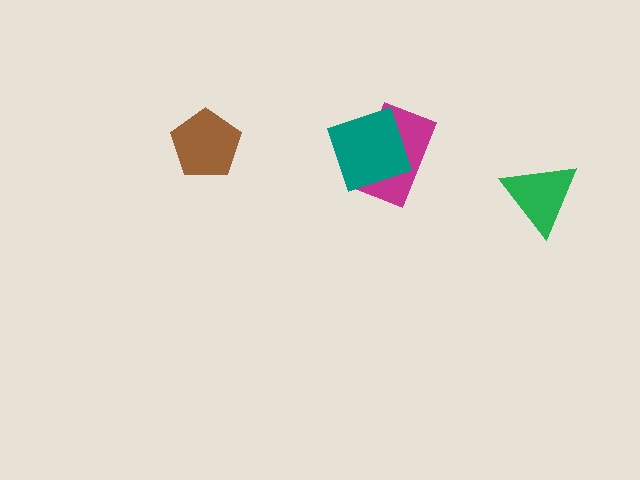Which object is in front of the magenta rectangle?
The teal diamond is in front of the magenta rectangle.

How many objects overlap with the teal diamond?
1 object overlaps with the teal diamond.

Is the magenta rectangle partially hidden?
Yes, it is partially covered by another shape.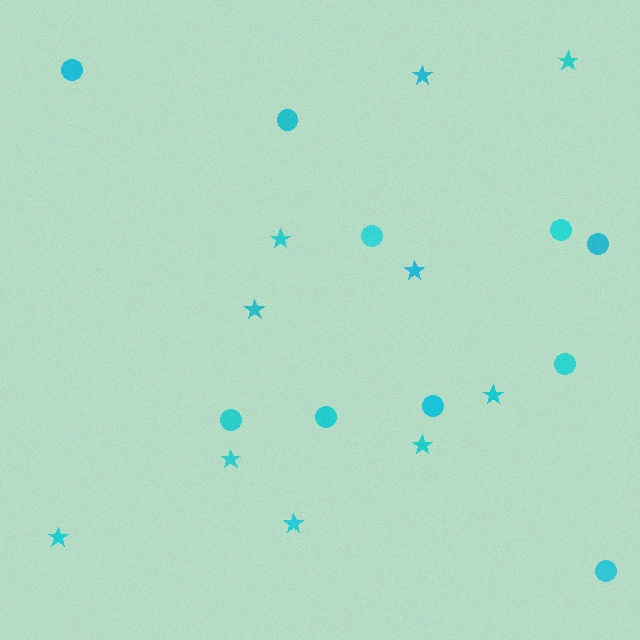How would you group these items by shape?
There are 2 groups: one group of circles (10) and one group of stars (10).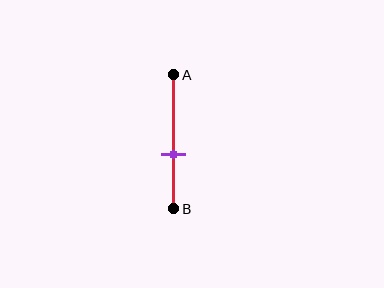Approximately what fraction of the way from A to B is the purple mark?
The purple mark is approximately 60% of the way from A to B.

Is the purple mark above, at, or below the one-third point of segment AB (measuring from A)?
The purple mark is below the one-third point of segment AB.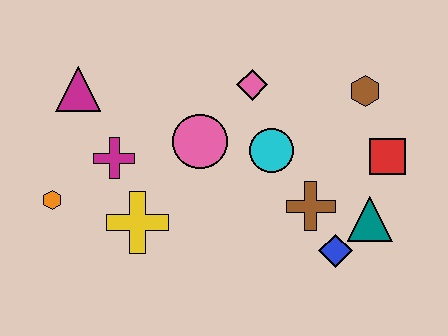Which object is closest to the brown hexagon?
The red square is closest to the brown hexagon.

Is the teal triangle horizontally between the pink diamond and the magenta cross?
No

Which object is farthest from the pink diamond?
The orange hexagon is farthest from the pink diamond.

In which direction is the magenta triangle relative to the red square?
The magenta triangle is to the left of the red square.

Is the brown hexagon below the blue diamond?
No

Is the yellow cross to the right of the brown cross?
No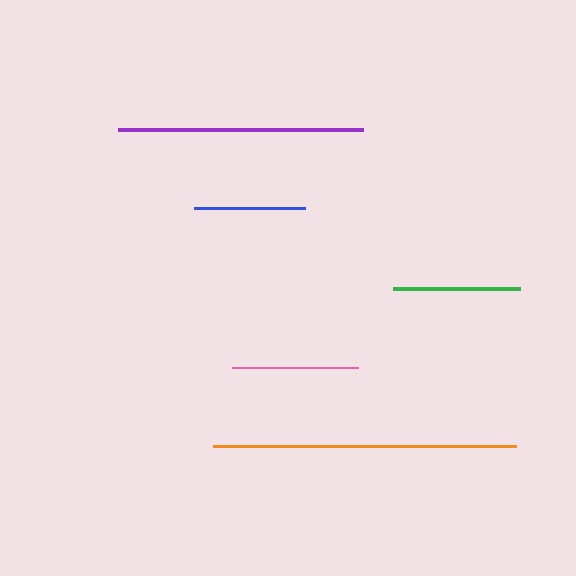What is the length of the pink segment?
The pink segment is approximately 127 pixels long.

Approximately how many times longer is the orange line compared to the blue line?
The orange line is approximately 2.7 times the length of the blue line.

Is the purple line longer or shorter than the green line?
The purple line is longer than the green line.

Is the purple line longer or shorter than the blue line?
The purple line is longer than the blue line.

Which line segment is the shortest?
The blue line is the shortest at approximately 111 pixels.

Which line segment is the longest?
The orange line is the longest at approximately 303 pixels.